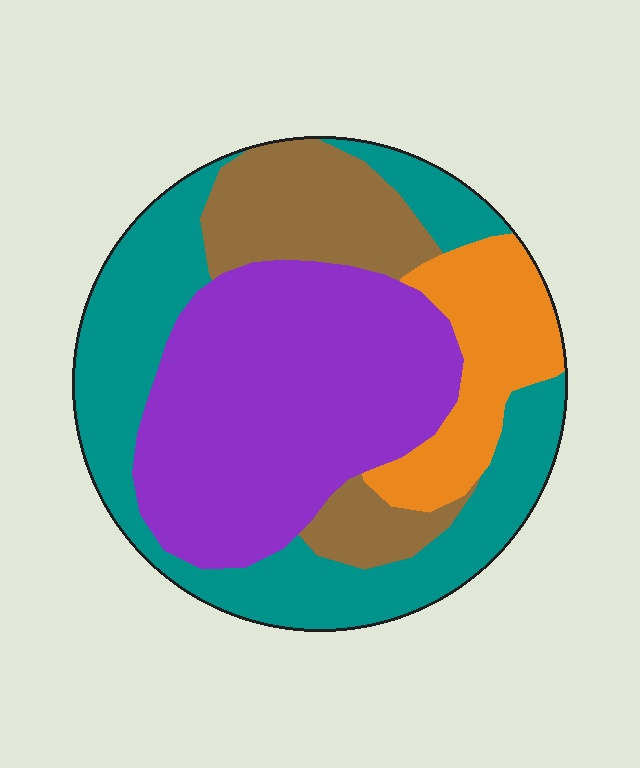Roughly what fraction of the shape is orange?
Orange takes up about one eighth (1/8) of the shape.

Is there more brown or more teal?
Teal.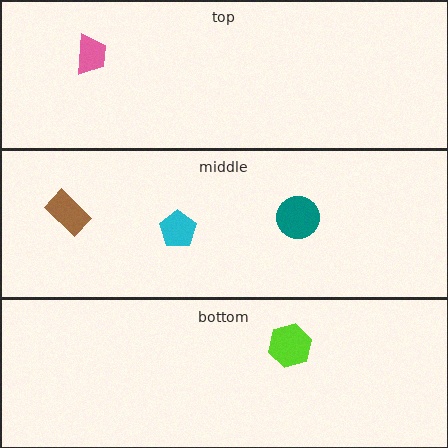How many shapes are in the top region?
1.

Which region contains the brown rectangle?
The middle region.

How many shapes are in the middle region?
3.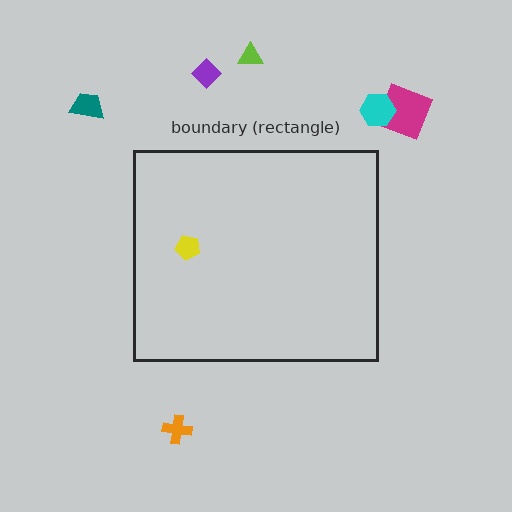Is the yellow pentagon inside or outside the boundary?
Inside.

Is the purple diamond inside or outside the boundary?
Outside.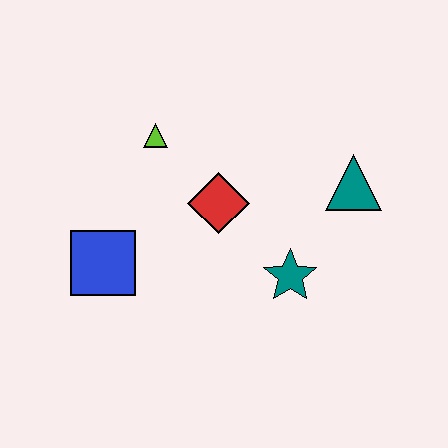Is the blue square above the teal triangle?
No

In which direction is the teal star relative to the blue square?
The teal star is to the right of the blue square.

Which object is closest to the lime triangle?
The red diamond is closest to the lime triangle.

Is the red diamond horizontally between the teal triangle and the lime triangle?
Yes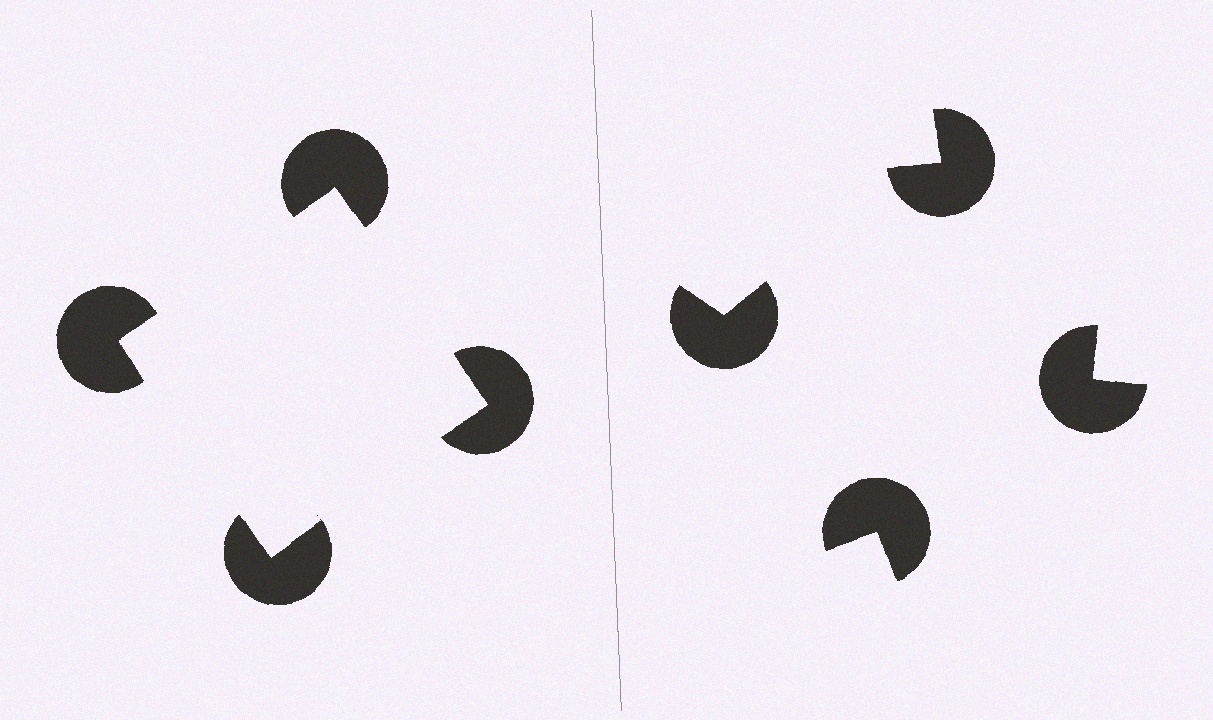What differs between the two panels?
The pac-man discs are positioned identically on both sides; only the wedge orientations differ. On the left they align to a square; on the right they are misaligned.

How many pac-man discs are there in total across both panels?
8 — 4 on each side.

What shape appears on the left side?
An illusory square.